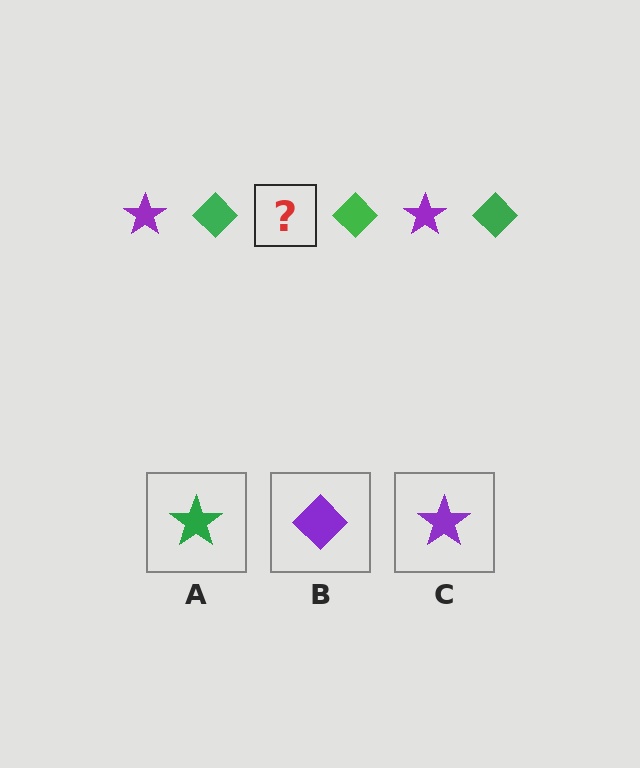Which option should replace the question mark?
Option C.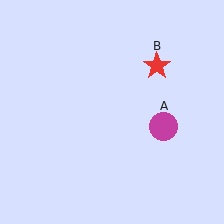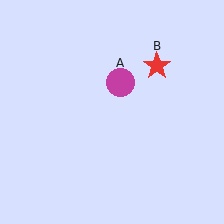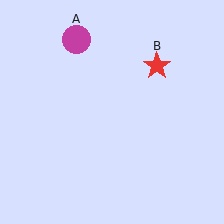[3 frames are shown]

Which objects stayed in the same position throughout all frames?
Red star (object B) remained stationary.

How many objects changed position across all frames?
1 object changed position: magenta circle (object A).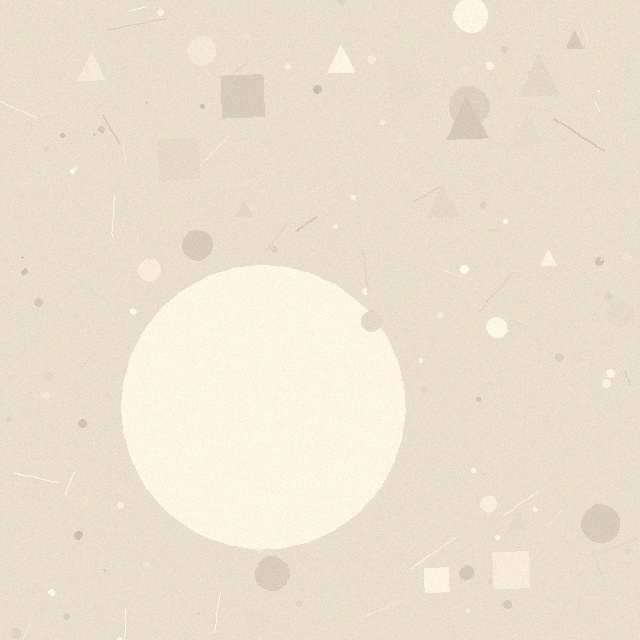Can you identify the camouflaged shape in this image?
The camouflaged shape is a circle.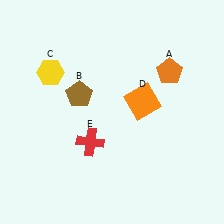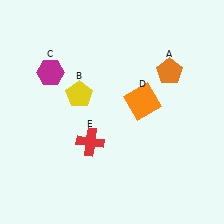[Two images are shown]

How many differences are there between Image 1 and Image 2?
There are 2 differences between the two images.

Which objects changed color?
B changed from brown to yellow. C changed from yellow to magenta.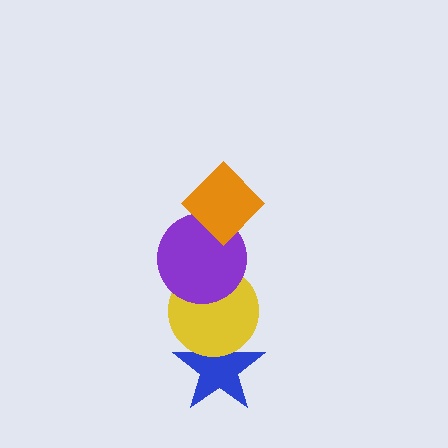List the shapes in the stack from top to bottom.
From top to bottom: the orange diamond, the purple circle, the yellow circle, the blue star.